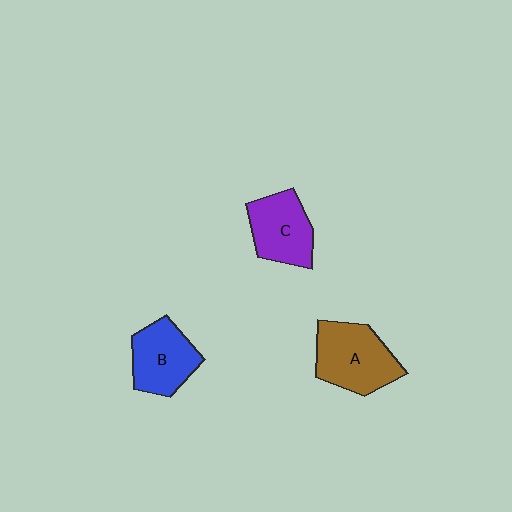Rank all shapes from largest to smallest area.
From largest to smallest: A (brown), B (blue), C (purple).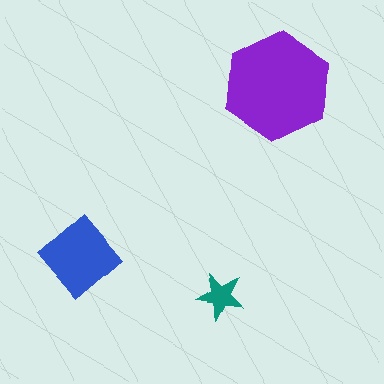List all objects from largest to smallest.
The purple hexagon, the blue diamond, the teal star.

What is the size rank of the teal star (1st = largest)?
3rd.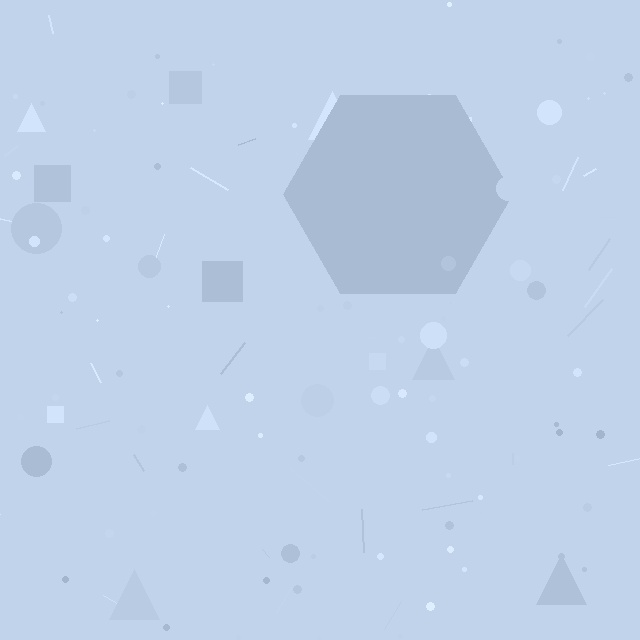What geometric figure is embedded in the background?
A hexagon is embedded in the background.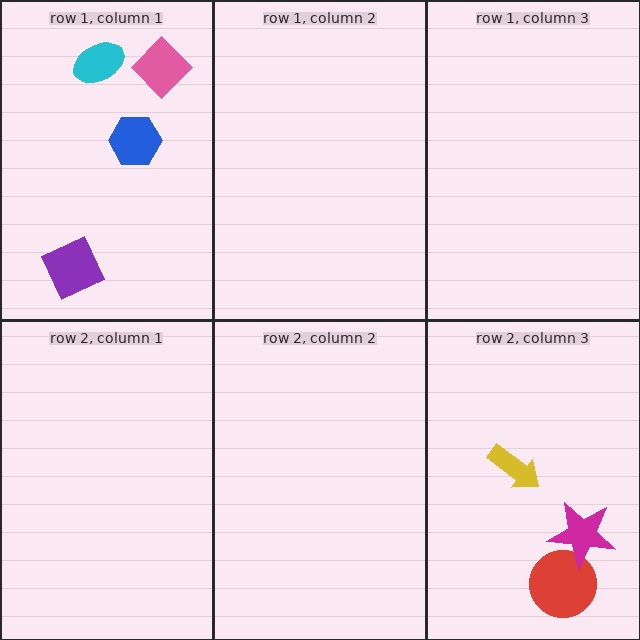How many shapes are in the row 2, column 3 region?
3.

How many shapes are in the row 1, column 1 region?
4.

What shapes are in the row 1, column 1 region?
The blue hexagon, the purple square, the cyan ellipse, the pink diamond.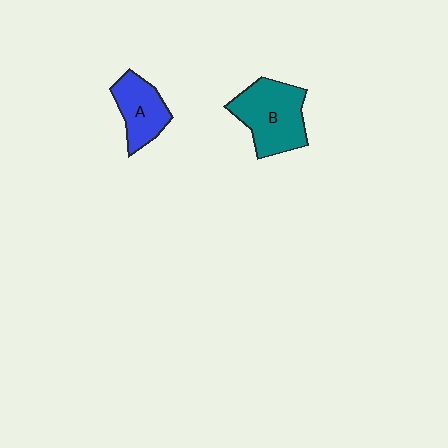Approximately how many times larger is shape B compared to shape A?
Approximately 1.5 times.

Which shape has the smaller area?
Shape A (blue).